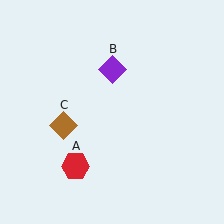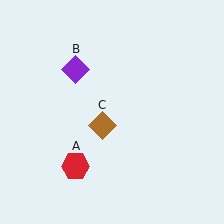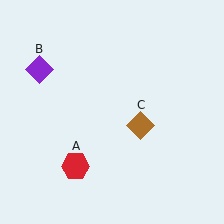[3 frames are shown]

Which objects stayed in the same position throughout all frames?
Red hexagon (object A) remained stationary.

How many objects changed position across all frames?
2 objects changed position: purple diamond (object B), brown diamond (object C).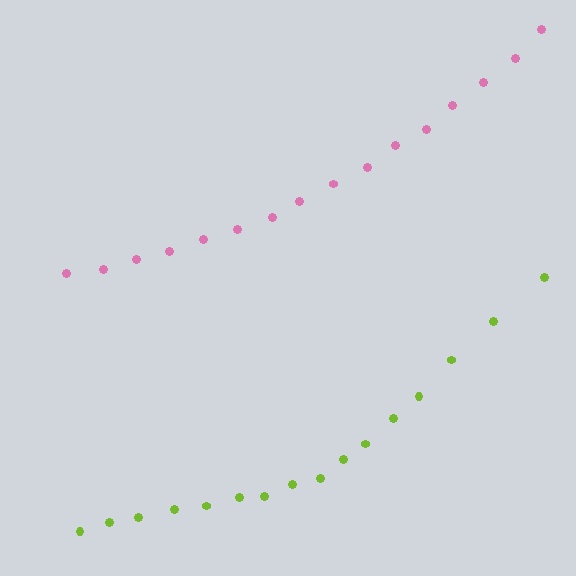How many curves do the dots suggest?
There are 2 distinct paths.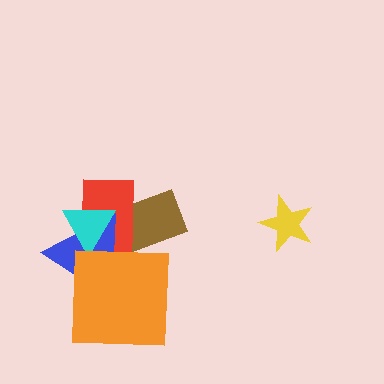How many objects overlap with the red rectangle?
4 objects overlap with the red rectangle.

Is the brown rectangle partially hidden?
Yes, it is partially covered by another shape.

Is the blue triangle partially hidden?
Yes, it is partially covered by another shape.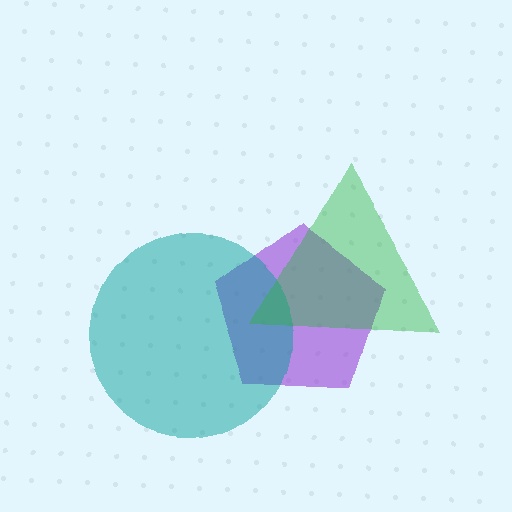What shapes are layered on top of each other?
The layered shapes are: a purple pentagon, a teal circle, a green triangle.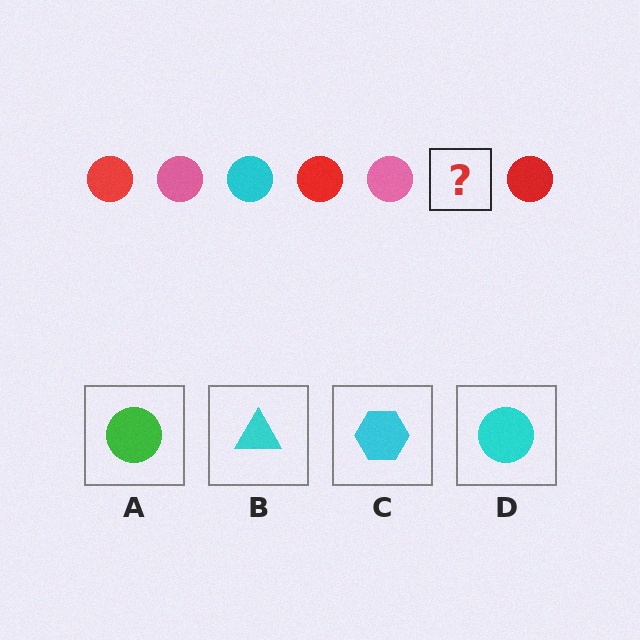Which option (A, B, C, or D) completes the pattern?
D.